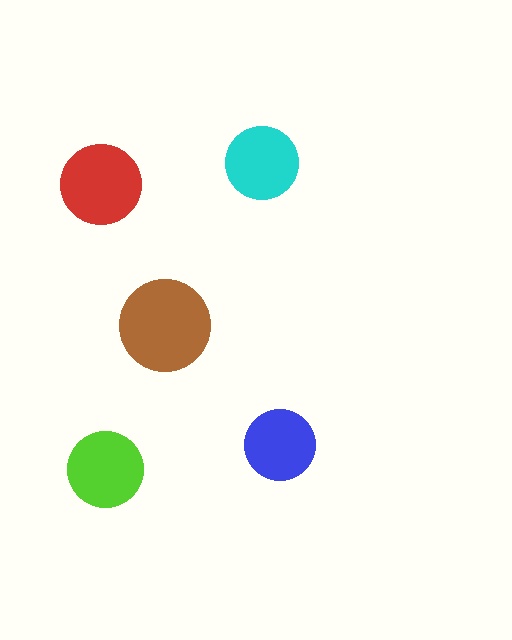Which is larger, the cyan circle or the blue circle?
The cyan one.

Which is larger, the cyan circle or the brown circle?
The brown one.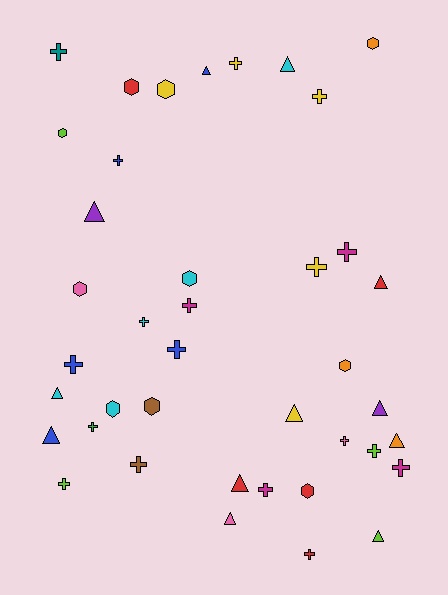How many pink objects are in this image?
There are 3 pink objects.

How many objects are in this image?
There are 40 objects.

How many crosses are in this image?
There are 18 crosses.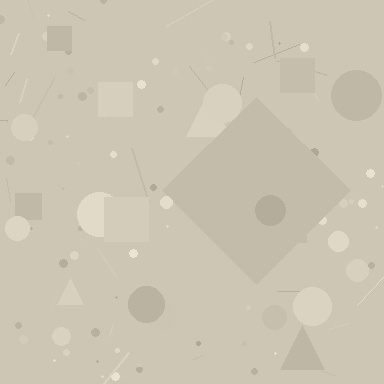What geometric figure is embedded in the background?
A diamond is embedded in the background.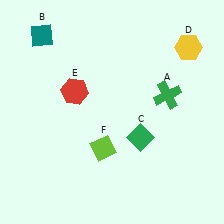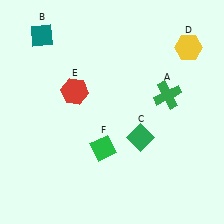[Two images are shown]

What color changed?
The diamond (F) changed from lime in Image 1 to green in Image 2.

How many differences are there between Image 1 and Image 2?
There is 1 difference between the two images.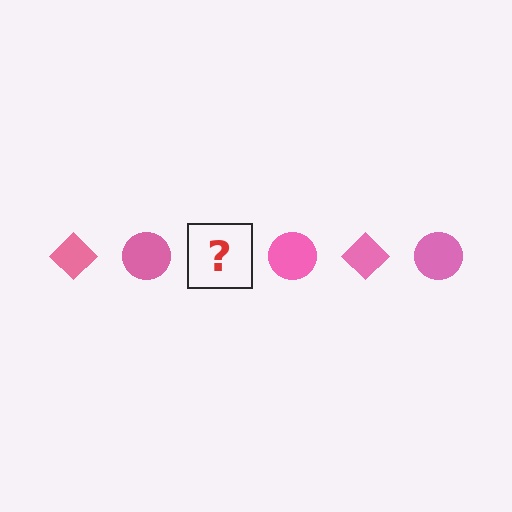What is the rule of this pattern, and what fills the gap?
The rule is that the pattern cycles through diamond, circle shapes in pink. The gap should be filled with a pink diamond.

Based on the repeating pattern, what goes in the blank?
The blank should be a pink diamond.